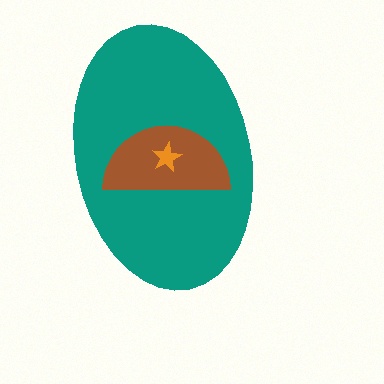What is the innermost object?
The orange star.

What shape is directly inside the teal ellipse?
The brown semicircle.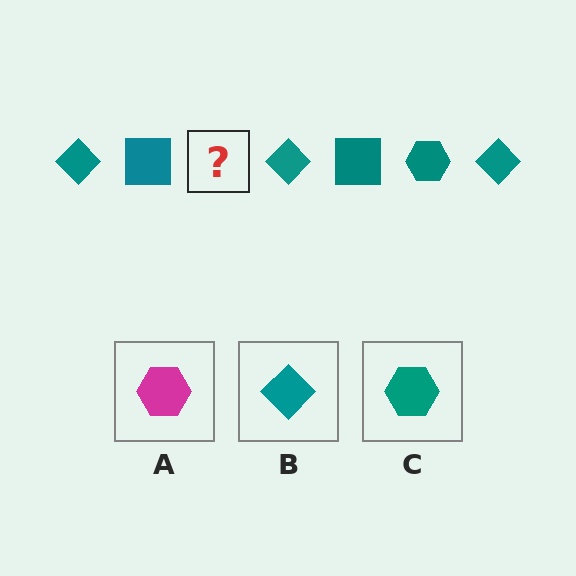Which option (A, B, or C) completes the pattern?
C.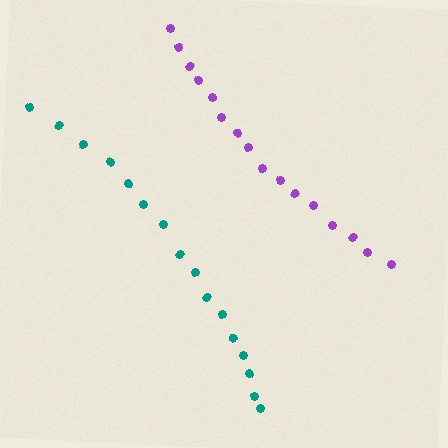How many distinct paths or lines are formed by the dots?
There are 2 distinct paths.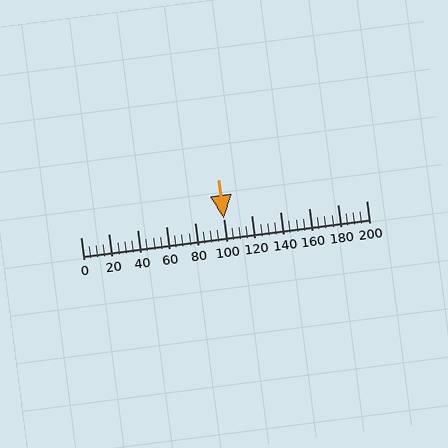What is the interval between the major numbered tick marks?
The major tick marks are spaced 20 units apart.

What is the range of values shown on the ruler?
The ruler shows values from 0 to 200.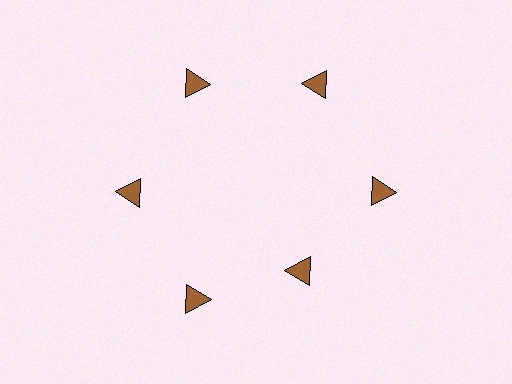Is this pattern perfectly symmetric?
No. The 6 brown triangles are arranged in a ring, but one element near the 5 o'clock position is pulled inward toward the center, breaking the 6-fold rotational symmetry.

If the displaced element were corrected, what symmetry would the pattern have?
It would have 6-fold rotational symmetry — the pattern would map onto itself every 60 degrees.